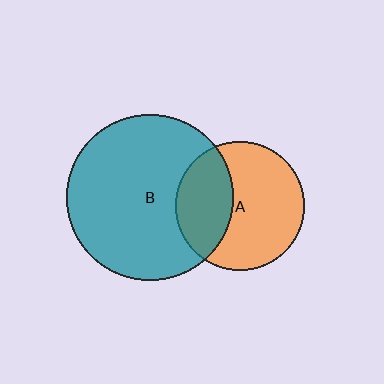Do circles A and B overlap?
Yes.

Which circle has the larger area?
Circle B (teal).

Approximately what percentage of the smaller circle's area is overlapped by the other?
Approximately 35%.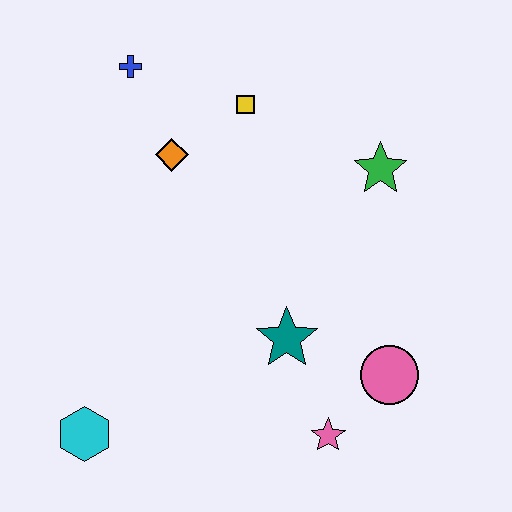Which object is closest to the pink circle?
The pink star is closest to the pink circle.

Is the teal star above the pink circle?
Yes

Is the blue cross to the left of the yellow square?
Yes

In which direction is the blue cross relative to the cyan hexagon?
The blue cross is above the cyan hexagon.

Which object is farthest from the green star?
The cyan hexagon is farthest from the green star.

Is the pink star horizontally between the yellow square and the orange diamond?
No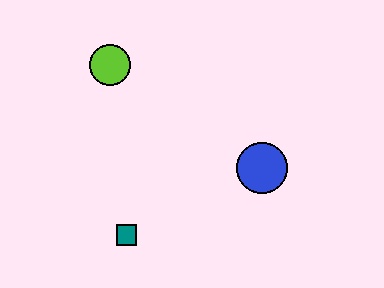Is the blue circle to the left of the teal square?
No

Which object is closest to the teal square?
The blue circle is closest to the teal square.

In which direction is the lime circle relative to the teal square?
The lime circle is above the teal square.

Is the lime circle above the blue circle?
Yes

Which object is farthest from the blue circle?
The lime circle is farthest from the blue circle.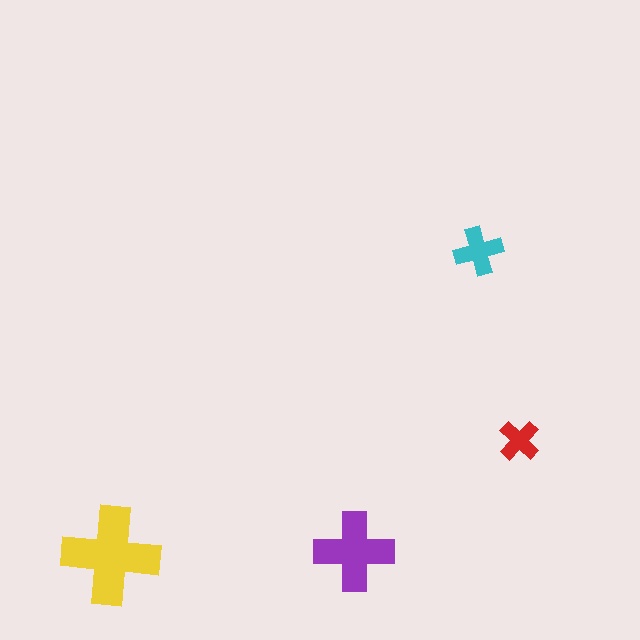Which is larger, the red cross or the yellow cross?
The yellow one.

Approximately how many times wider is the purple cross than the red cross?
About 2 times wider.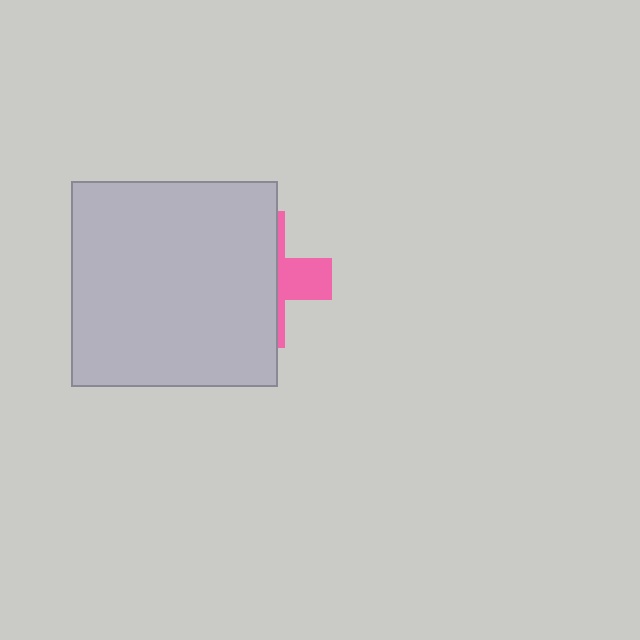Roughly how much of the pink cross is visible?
A small part of it is visible (roughly 31%).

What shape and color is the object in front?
The object in front is a light gray square.